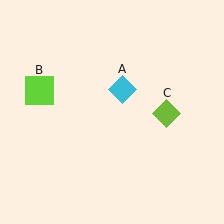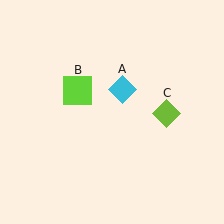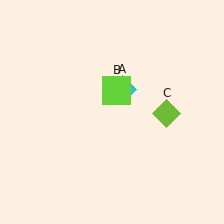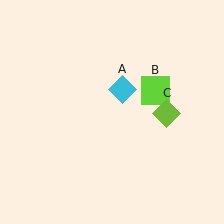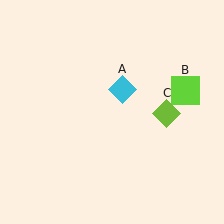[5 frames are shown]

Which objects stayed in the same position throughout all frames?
Cyan diamond (object A) and lime diamond (object C) remained stationary.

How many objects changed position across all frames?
1 object changed position: lime square (object B).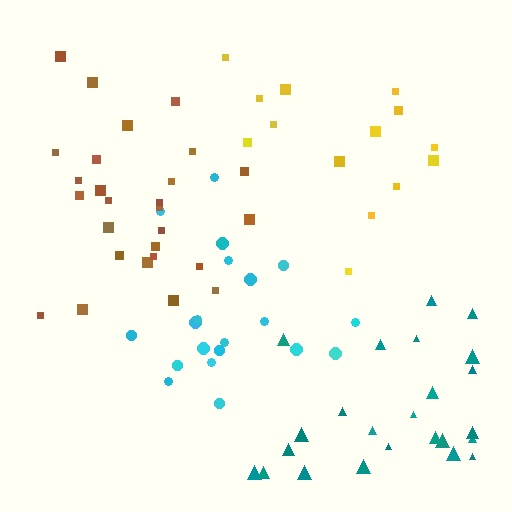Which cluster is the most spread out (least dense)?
Yellow.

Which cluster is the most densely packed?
Brown.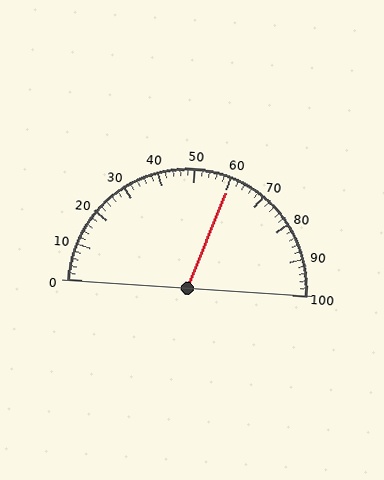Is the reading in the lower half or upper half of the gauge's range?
The reading is in the upper half of the range (0 to 100).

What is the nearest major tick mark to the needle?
The nearest major tick mark is 60.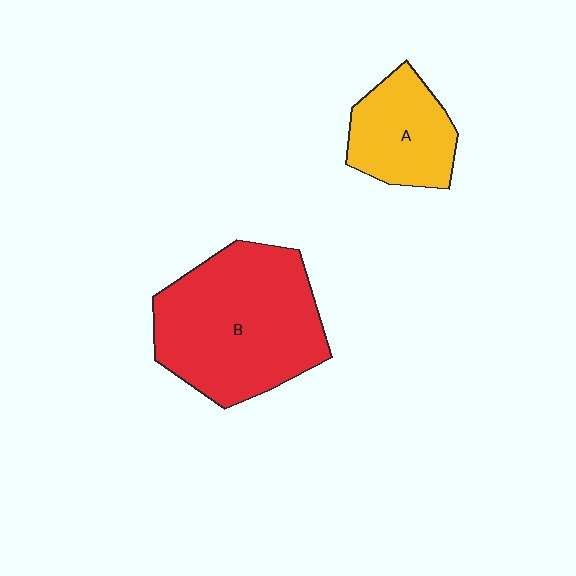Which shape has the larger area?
Shape B (red).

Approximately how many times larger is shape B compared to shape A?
Approximately 2.1 times.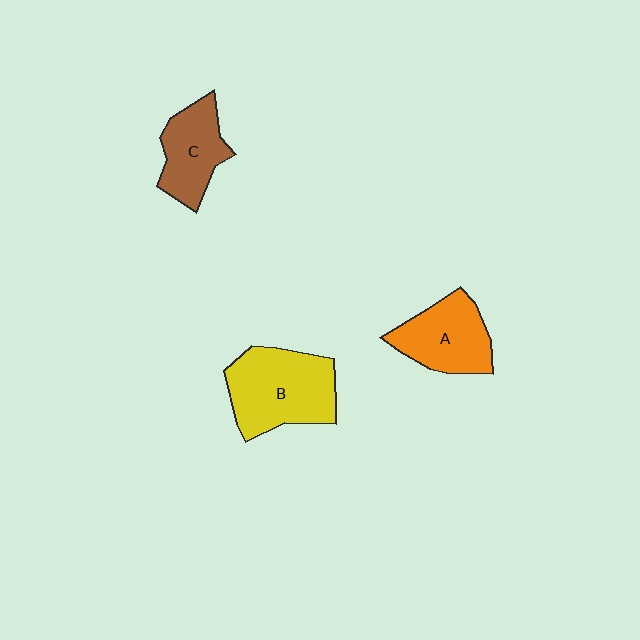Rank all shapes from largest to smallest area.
From largest to smallest: B (yellow), A (orange), C (brown).